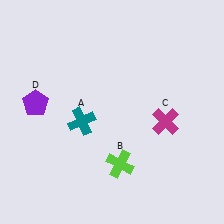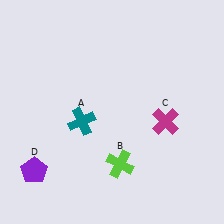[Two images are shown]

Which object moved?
The purple pentagon (D) moved down.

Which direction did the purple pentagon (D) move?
The purple pentagon (D) moved down.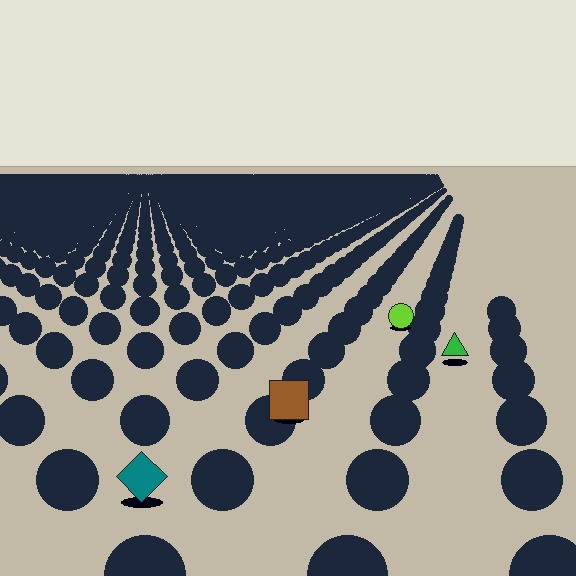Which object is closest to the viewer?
The teal diamond is closest. The texture marks near it are larger and more spread out.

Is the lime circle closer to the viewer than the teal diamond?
No. The teal diamond is closer — you can tell from the texture gradient: the ground texture is coarser near it.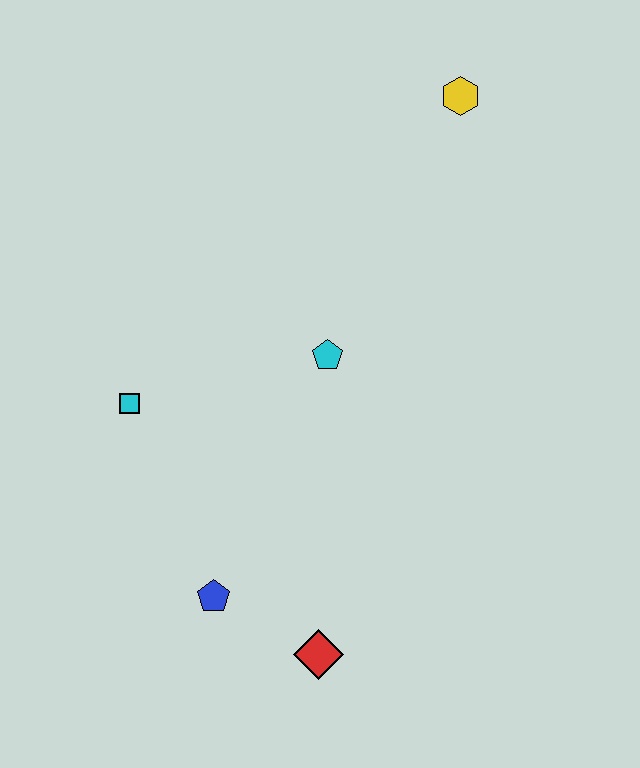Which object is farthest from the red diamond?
The yellow hexagon is farthest from the red diamond.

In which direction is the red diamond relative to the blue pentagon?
The red diamond is to the right of the blue pentagon.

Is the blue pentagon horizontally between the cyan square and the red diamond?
Yes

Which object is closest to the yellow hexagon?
The cyan pentagon is closest to the yellow hexagon.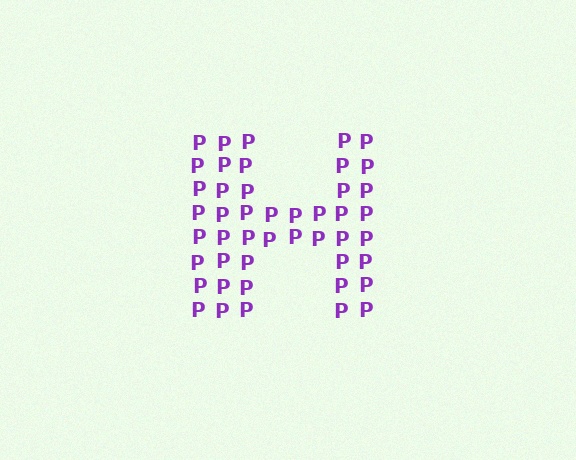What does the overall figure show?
The overall figure shows the letter H.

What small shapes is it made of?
It is made of small letter P's.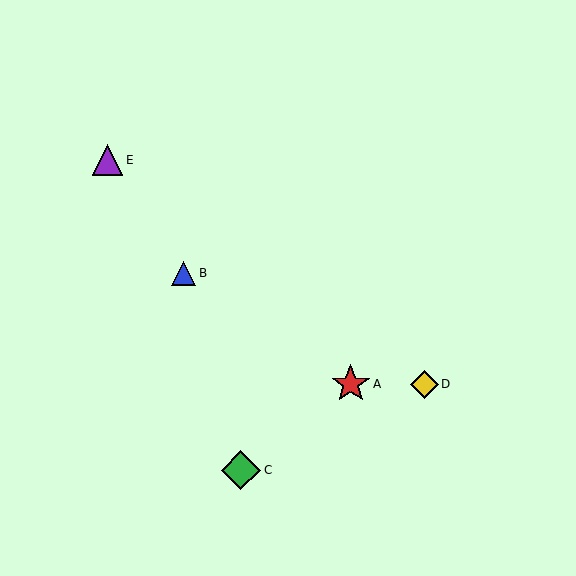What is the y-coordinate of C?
Object C is at y≈470.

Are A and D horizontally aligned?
Yes, both are at y≈384.